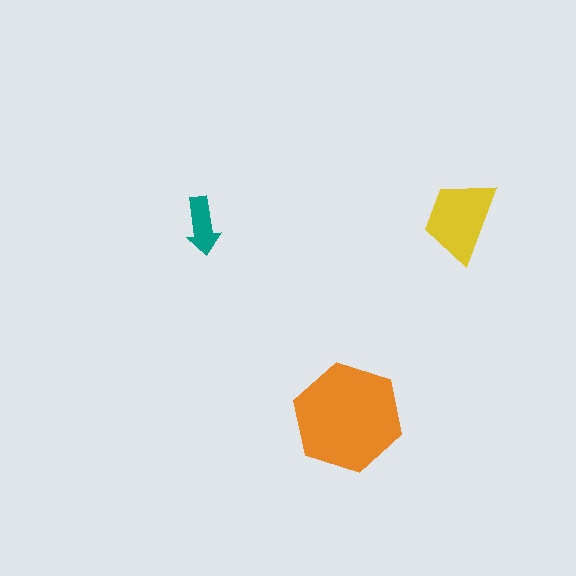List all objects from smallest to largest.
The teal arrow, the yellow trapezoid, the orange hexagon.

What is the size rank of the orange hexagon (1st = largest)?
1st.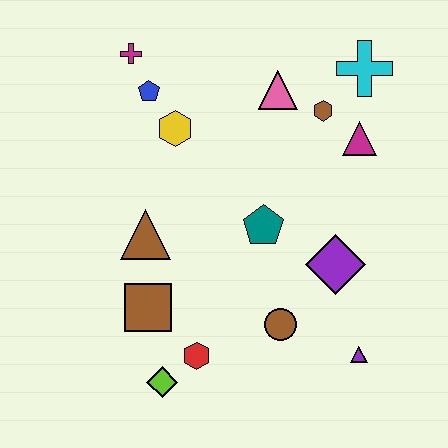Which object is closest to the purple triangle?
The brown circle is closest to the purple triangle.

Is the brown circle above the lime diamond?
Yes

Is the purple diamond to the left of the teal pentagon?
No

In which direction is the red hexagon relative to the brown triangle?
The red hexagon is below the brown triangle.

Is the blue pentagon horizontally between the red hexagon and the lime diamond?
No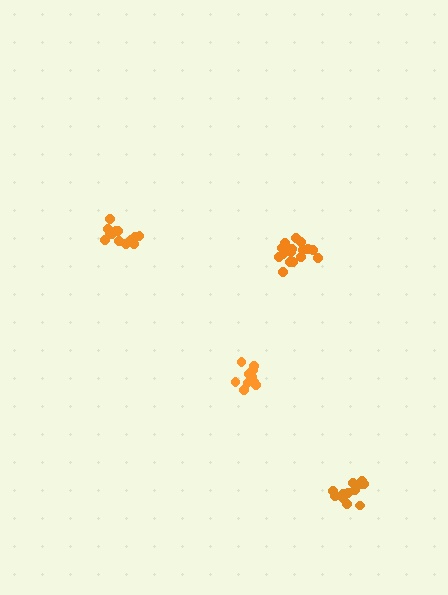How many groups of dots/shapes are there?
There are 4 groups.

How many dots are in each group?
Group 1: 15 dots, Group 2: 11 dots, Group 3: 12 dots, Group 4: 16 dots (54 total).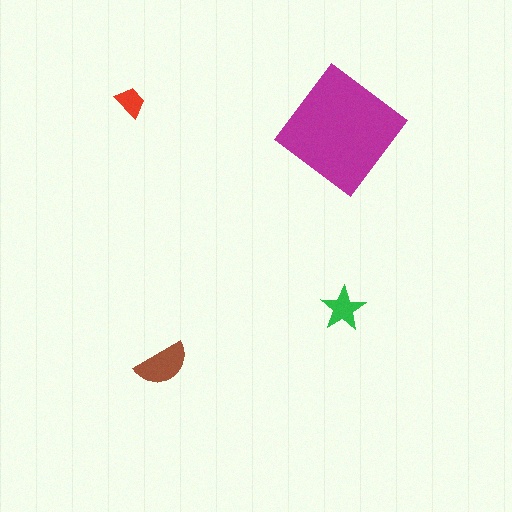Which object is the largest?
The magenta diamond.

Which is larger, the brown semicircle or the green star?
The brown semicircle.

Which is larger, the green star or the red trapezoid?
The green star.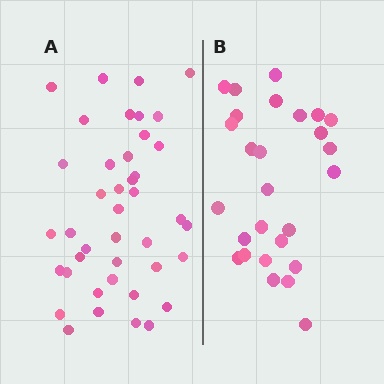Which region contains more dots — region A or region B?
Region A (the left region) has more dots.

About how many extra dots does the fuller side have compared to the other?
Region A has approximately 15 more dots than region B.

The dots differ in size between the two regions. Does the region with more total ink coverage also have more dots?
No. Region B has more total ink coverage because its dots are larger, but region A actually contains more individual dots. Total area can be misleading — the number of items is what matters here.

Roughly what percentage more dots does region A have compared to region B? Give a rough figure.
About 50% more.